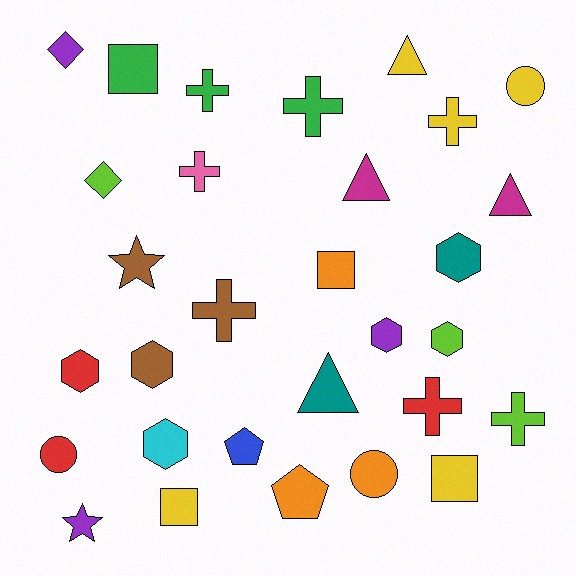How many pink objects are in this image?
There is 1 pink object.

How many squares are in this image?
There are 4 squares.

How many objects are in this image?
There are 30 objects.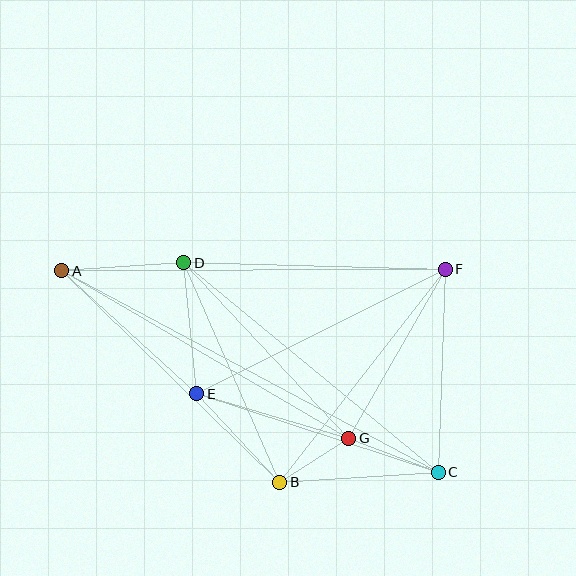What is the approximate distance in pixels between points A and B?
The distance between A and B is approximately 304 pixels.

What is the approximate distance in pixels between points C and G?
The distance between C and G is approximately 95 pixels.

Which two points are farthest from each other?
Points A and C are farthest from each other.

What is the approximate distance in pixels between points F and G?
The distance between F and G is approximately 194 pixels.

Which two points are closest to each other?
Points B and G are closest to each other.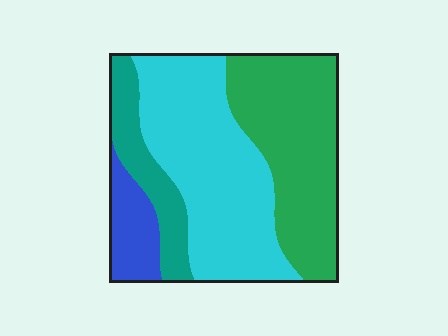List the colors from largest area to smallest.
From largest to smallest: cyan, green, teal, blue.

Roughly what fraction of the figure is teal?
Teal takes up about one eighth (1/8) of the figure.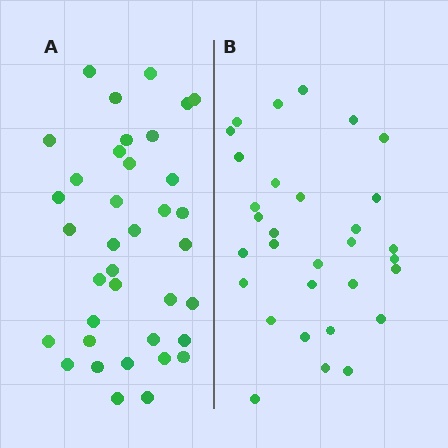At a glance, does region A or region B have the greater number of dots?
Region A (the left region) has more dots.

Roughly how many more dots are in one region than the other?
Region A has about 6 more dots than region B.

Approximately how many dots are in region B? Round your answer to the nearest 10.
About 30 dots. (The exact count is 31, which rounds to 30.)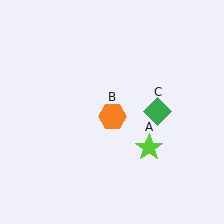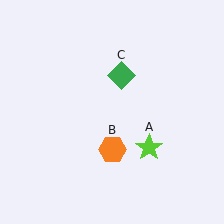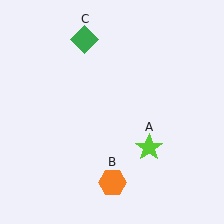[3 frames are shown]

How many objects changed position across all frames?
2 objects changed position: orange hexagon (object B), green diamond (object C).